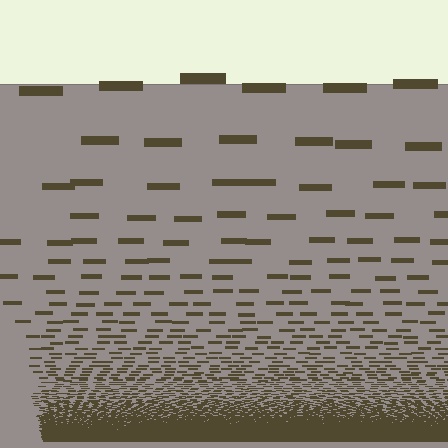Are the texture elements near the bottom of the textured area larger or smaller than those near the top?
Smaller. The gradient is inverted — elements near the bottom are smaller and denser.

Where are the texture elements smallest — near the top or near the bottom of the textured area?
Near the bottom.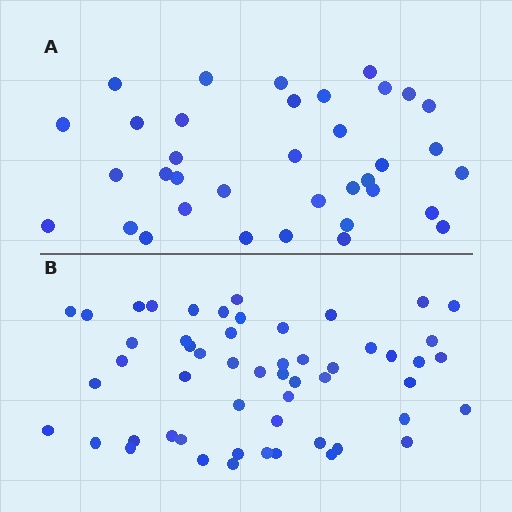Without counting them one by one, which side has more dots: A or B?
Region B (the bottom region) has more dots.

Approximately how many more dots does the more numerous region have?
Region B has approximately 20 more dots than region A.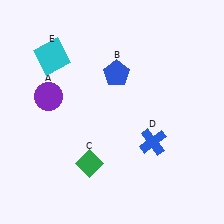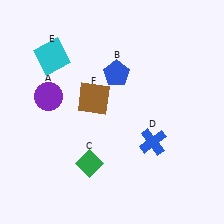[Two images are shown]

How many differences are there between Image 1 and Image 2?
There is 1 difference between the two images.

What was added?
A brown square (F) was added in Image 2.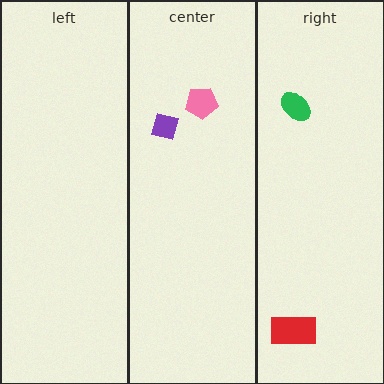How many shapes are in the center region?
2.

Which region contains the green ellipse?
The right region.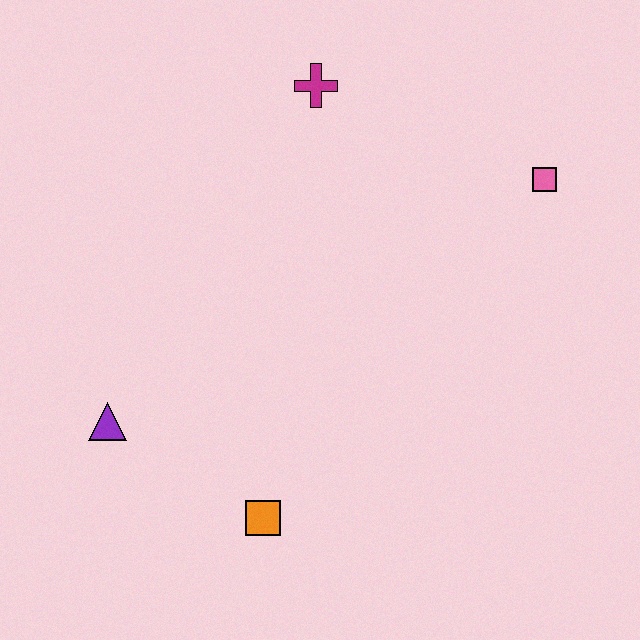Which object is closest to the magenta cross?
The pink square is closest to the magenta cross.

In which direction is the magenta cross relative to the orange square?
The magenta cross is above the orange square.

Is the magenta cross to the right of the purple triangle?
Yes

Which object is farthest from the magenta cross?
The orange square is farthest from the magenta cross.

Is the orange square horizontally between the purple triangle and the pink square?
Yes